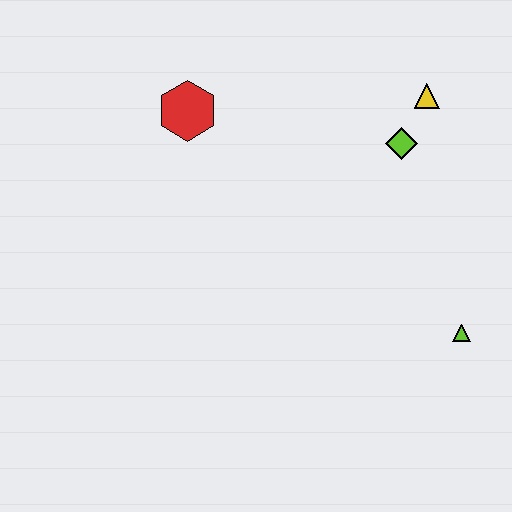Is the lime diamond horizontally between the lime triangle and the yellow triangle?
No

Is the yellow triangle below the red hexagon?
No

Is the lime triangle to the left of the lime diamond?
No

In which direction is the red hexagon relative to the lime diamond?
The red hexagon is to the left of the lime diamond.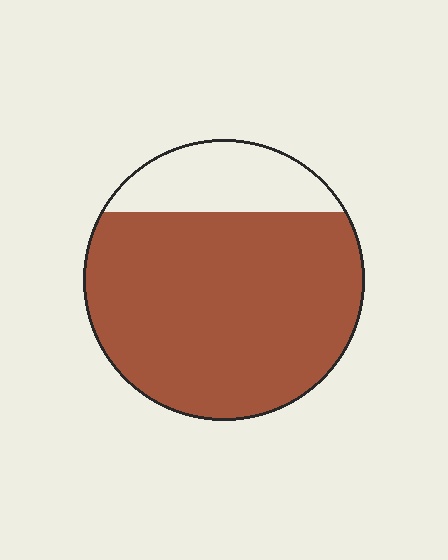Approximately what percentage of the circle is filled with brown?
Approximately 80%.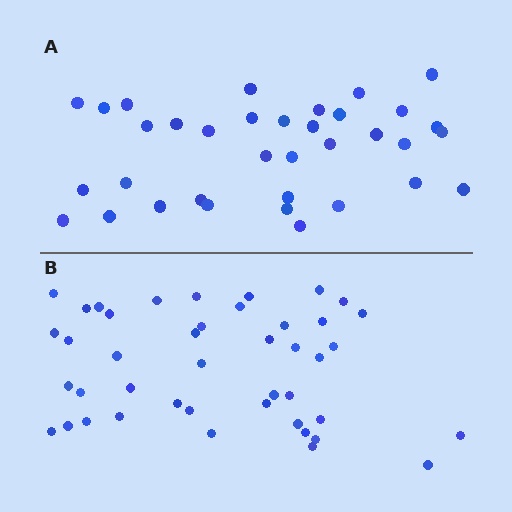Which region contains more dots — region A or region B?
Region B (the bottom region) has more dots.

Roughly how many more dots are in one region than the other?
Region B has roughly 8 or so more dots than region A.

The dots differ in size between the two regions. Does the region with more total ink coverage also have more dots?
No. Region A has more total ink coverage because its dots are larger, but region B actually contains more individual dots. Total area can be misleading — the number of items is what matters here.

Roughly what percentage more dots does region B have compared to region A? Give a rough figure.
About 25% more.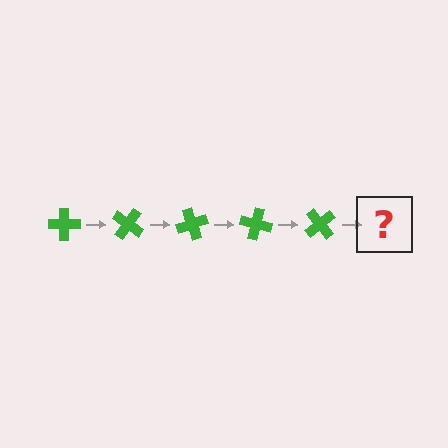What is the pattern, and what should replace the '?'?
The pattern is that the cross rotates 35 degrees each step. The '?' should be a green cross rotated 175 degrees.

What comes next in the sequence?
The next element should be a green cross rotated 175 degrees.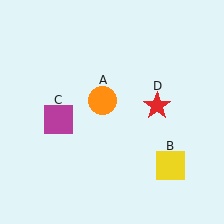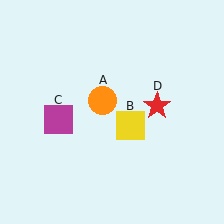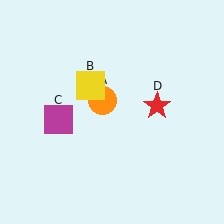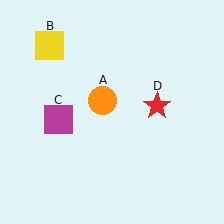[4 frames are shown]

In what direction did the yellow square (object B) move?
The yellow square (object B) moved up and to the left.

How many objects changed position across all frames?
1 object changed position: yellow square (object B).